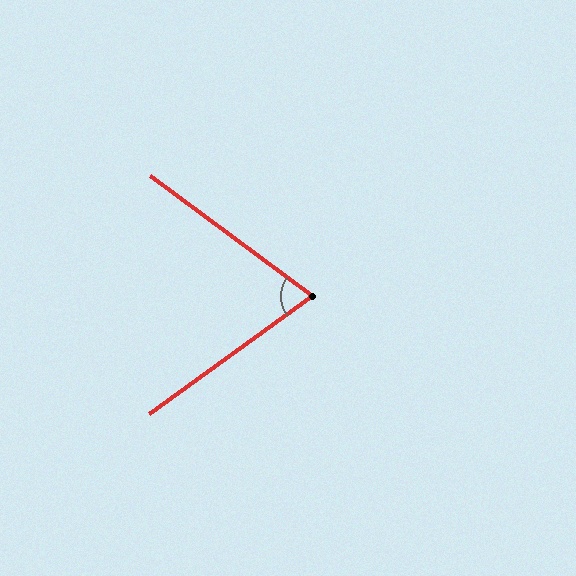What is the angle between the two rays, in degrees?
Approximately 72 degrees.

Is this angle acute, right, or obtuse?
It is acute.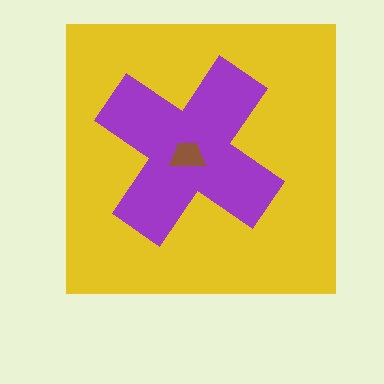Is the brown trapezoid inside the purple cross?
Yes.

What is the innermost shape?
The brown trapezoid.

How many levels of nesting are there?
3.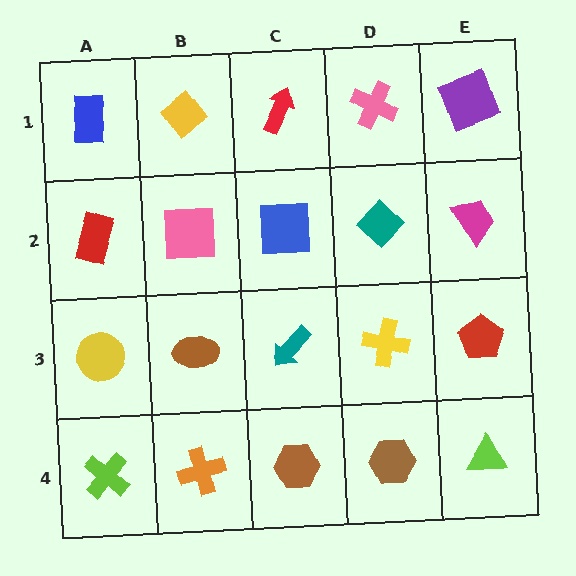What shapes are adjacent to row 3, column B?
A pink square (row 2, column B), an orange cross (row 4, column B), a yellow circle (row 3, column A), a teal arrow (row 3, column C).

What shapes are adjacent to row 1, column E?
A magenta trapezoid (row 2, column E), a pink cross (row 1, column D).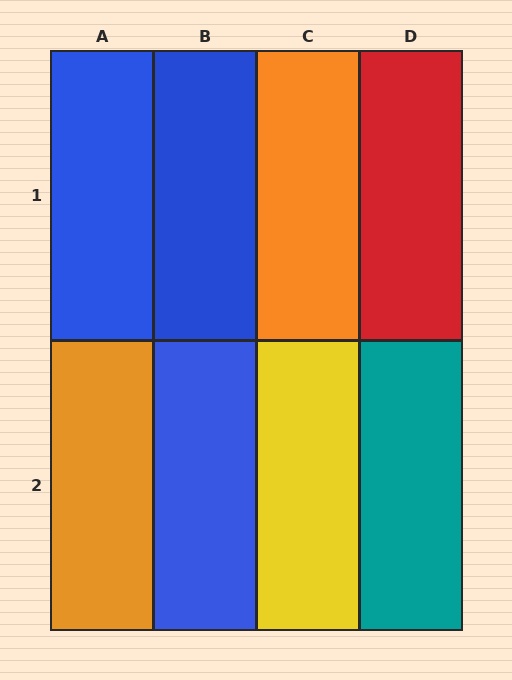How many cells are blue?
3 cells are blue.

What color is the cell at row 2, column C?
Yellow.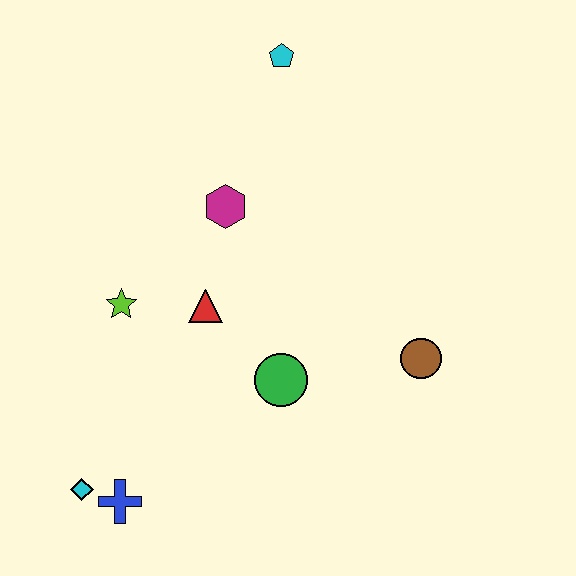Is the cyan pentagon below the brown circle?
No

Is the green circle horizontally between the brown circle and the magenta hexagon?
Yes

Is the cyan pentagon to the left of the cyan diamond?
No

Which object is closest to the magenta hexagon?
The red triangle is closest to the magenta hexagon.